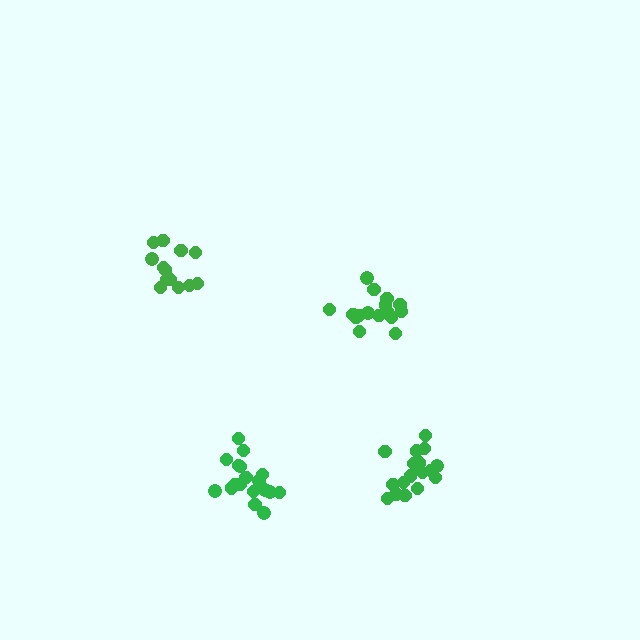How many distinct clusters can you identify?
There are 4 distinct clusters.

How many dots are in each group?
Group 1: 13 dots, Group 2: 18 dots, Group 3: 17 dots, Group 4: 18 dots (66 total).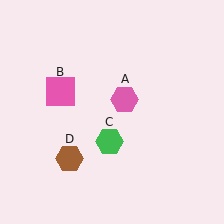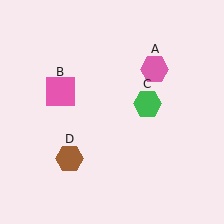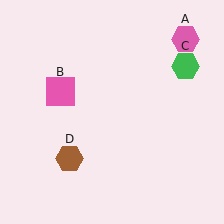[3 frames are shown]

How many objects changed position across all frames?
2 objects changed position: pink hexagon (object A), green hexagon (object C).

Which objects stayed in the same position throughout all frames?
Pink square (object B) and brown hexagon (object D) remained stationary.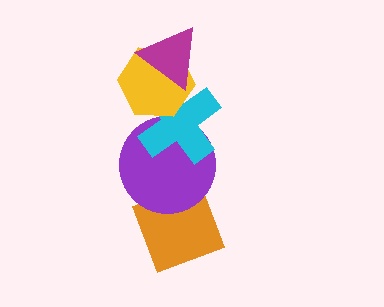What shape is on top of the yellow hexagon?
The magenta triangle is on top of the yellow hexagon.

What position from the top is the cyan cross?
The cyan cross is 3rd from the top.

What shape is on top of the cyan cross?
The yellow hexagon is on top of the cyan cross.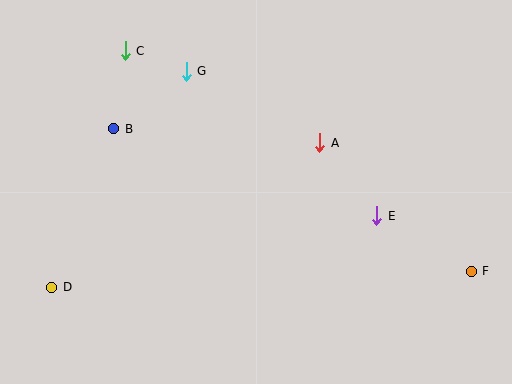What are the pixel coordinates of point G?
Point G is at (186, 71).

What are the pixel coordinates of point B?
Point B is at (114, 129).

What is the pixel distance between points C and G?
The distance between C and G is 64 pixels.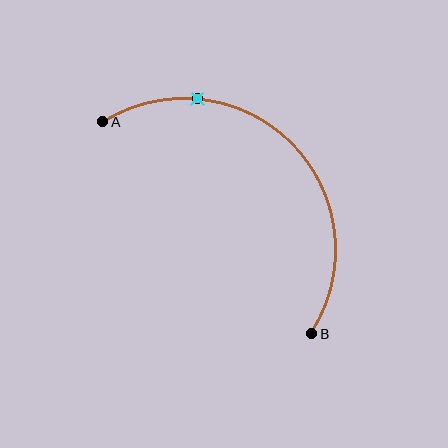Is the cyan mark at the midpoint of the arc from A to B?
No. The cyan mark lies on the arc but is closer to endpoint A. The arc midpoint would be at the point on the curve equidistant along the arc from both A and B.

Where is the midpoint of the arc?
The arc midpoint is the point on the curve farthest from the straight line joining A and B. It sits above and to the right of that line.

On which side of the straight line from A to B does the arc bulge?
The arc bulges above and to the right of the straight line connecting A and B.